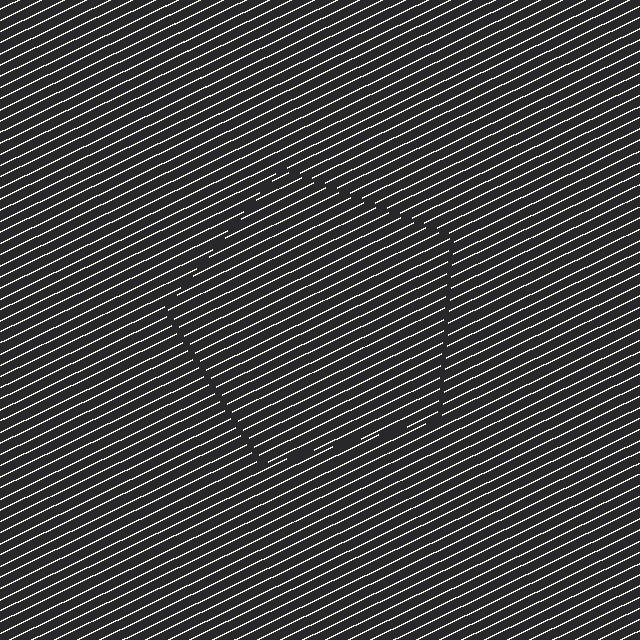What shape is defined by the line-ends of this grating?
An illusory pentagon. The interior of the shape contains the same grating, shifted by half a period — the contour is defined by the phase discontinuity where line-ends from the inner and outer gratings abut.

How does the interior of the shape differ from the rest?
The interior of the shape contains the same grating, shifted by half a period — the contour is defined by the phase discontinuity where line-ends from the inner and outer gratings abut.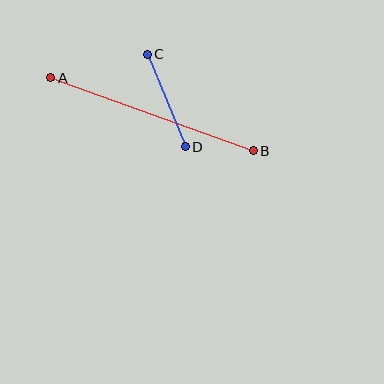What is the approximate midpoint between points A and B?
The midpoint is at approximately (152, 114) pixels.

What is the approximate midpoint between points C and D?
The midpoint is at approximately (166, 101) pixels.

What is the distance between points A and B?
The distance is approximately 216 pixels.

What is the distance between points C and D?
The distance is approximately 100 pixels.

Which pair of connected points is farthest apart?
Points A and B are farthest apart.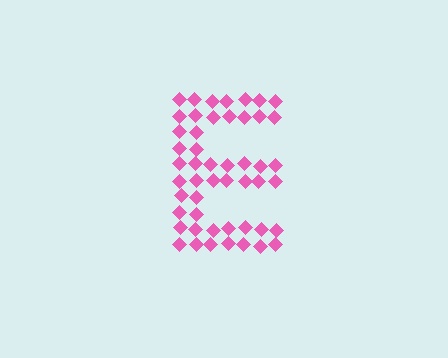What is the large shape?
The large shape is the letter E.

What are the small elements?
The small elements are diamonds.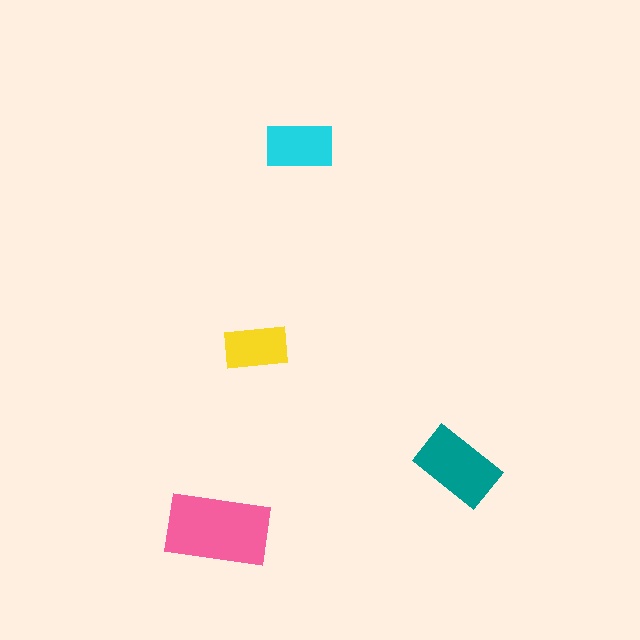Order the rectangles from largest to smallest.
the pink one, the teal one, the cyan one, the yellow one.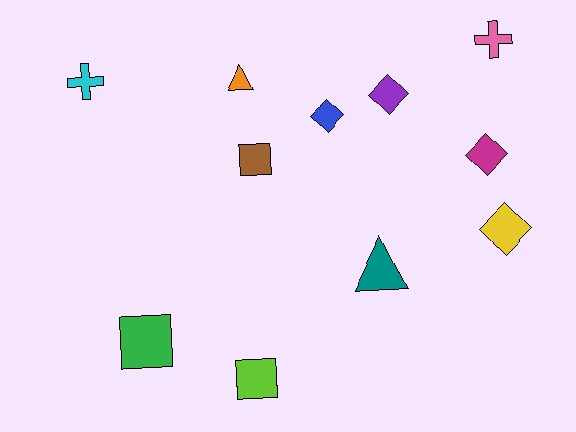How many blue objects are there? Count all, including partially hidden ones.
There is 1 blue object.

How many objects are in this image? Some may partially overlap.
There are 11 objects.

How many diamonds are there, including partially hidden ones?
There are 4 diamonds.